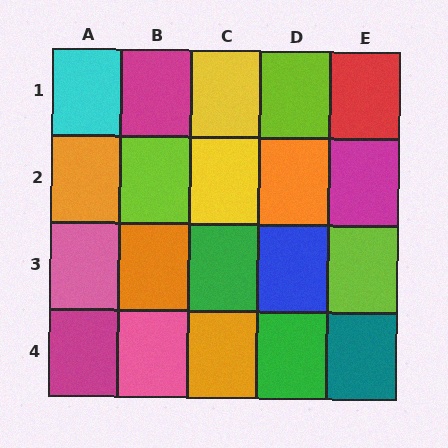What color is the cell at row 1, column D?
Lime.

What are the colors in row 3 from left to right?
Pink, orange, green, blue, lime.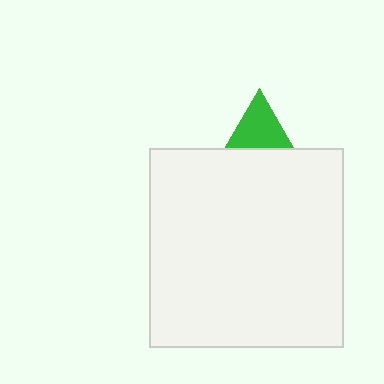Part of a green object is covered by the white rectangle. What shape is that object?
It is a triangle.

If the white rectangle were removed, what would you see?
You would see the complete green triangle.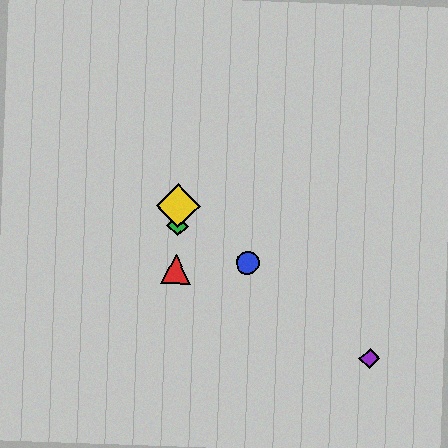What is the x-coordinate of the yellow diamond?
The yellow diamond is at x≈178.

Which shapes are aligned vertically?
The red triangle, the green diamond, the yellow diamond are aligned vertically.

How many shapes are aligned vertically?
3 shapes (the red triangle, the green diamond, the yellow diamond) are aligned vertically.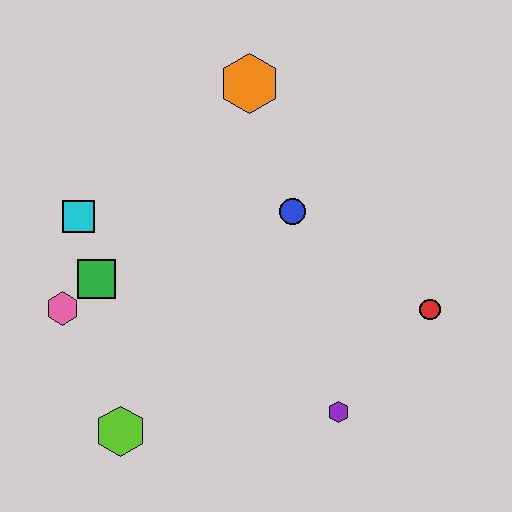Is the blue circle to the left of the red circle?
Yes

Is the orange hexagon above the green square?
Yes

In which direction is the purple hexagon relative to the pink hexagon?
The purple hexagon is to the right of the pink hexagon.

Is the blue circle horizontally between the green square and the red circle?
Yes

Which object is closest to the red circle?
The purple hexagon is closest to the red circle.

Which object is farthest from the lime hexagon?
The orange hexagon is farthest from the lime hexagon.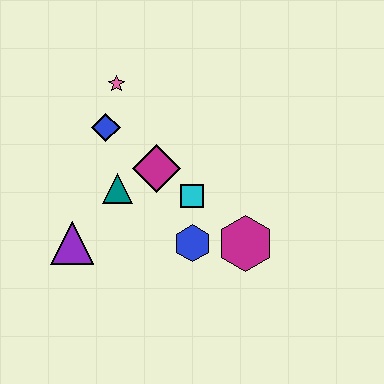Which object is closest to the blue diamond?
The pink star is closest to the blue diamond.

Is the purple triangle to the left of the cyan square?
Yes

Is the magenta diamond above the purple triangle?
Yes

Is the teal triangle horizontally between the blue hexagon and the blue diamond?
Yes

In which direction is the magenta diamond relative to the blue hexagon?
The magenta diamond is above the blue hexagon.